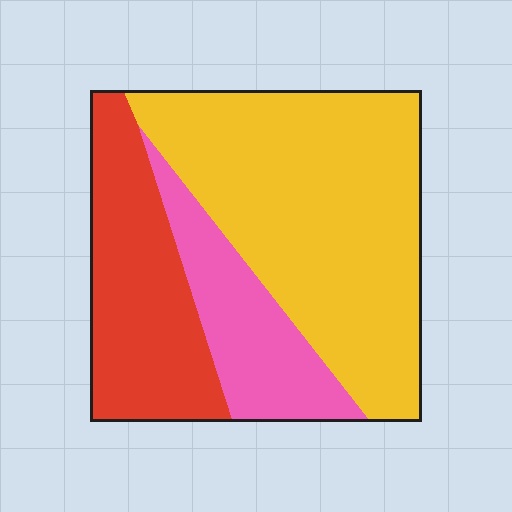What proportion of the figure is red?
Red takes up about one quarter (1/4) of the figure.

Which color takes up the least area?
Pink, at roughly 20%.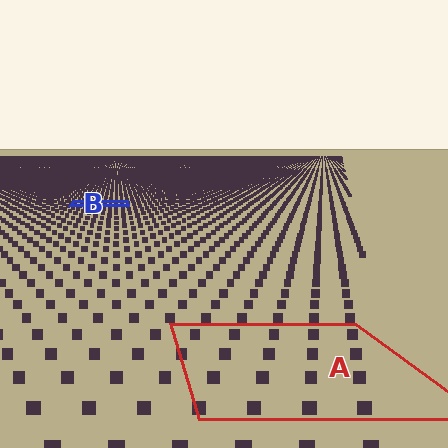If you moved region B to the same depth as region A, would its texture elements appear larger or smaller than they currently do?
They would appear larger. At a closer depth, the same texture elements are projected at a bigger on-screen size.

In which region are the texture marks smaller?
The texture marks are smaller in region B, because it is farther away.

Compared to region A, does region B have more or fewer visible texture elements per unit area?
Region B has more texture elements per unit area — they are packed more densely because it is farther away.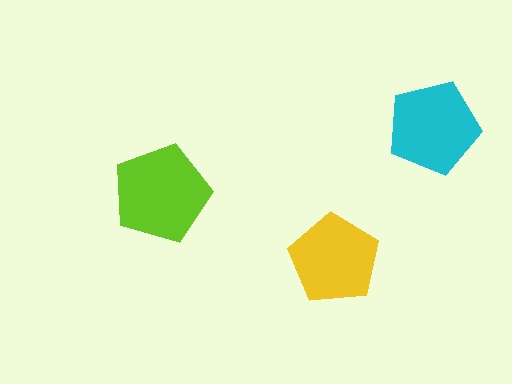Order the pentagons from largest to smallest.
the lime one, the cyan one, the yellow one.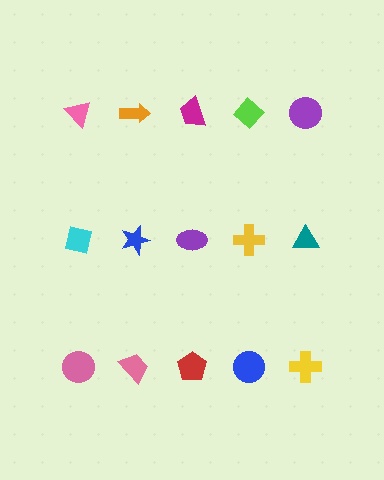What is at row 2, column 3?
A purple ellipse.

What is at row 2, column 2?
A blue star.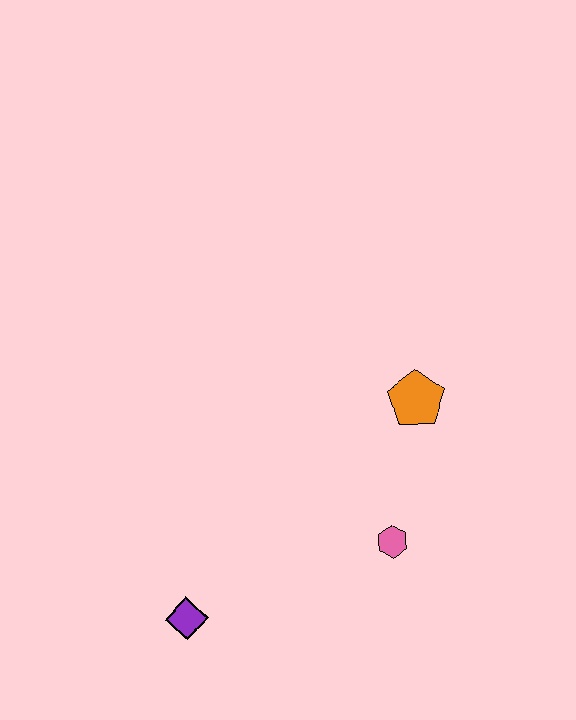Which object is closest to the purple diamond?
The pink hexagon is closest to the purple diamond.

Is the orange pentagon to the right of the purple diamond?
Yes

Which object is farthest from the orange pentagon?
The purple diamond is farthest from the orange pentagon.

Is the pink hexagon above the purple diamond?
Yes